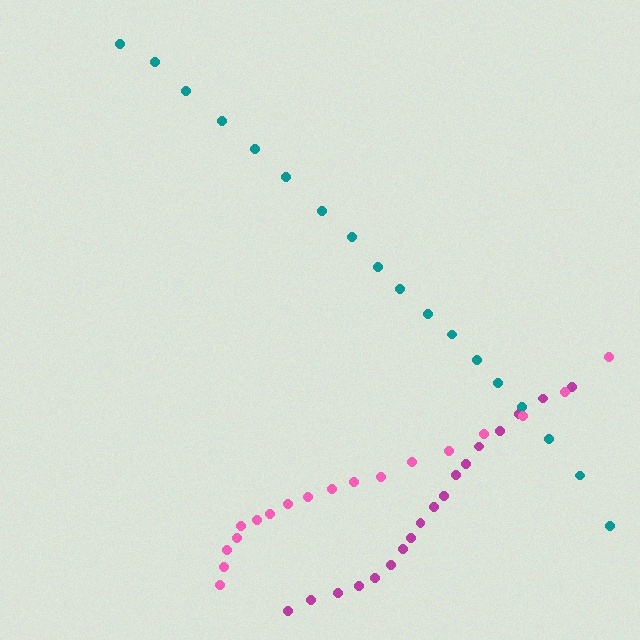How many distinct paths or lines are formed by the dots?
There are 3 distinct paths.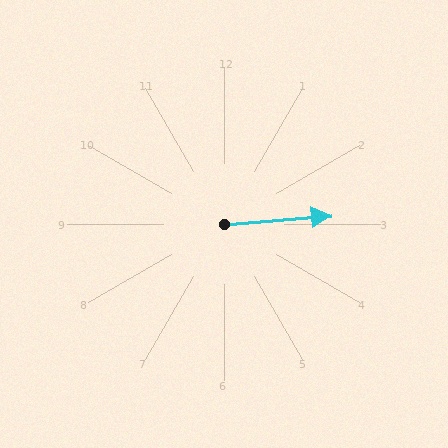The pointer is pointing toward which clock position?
Roughly 3 o'clock.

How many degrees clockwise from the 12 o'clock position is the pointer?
Approximately 86 degrees.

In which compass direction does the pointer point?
East.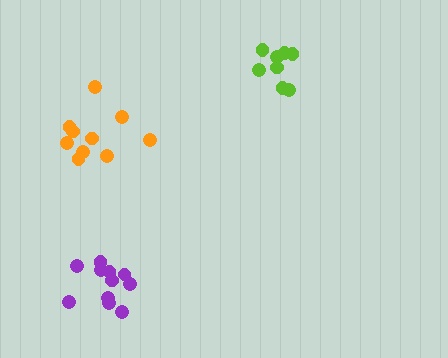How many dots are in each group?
Group 1: 11 dots, Group 2: 10 dots, Group 3: 8 dots (29 total).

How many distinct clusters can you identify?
There are 3 distinct clusters.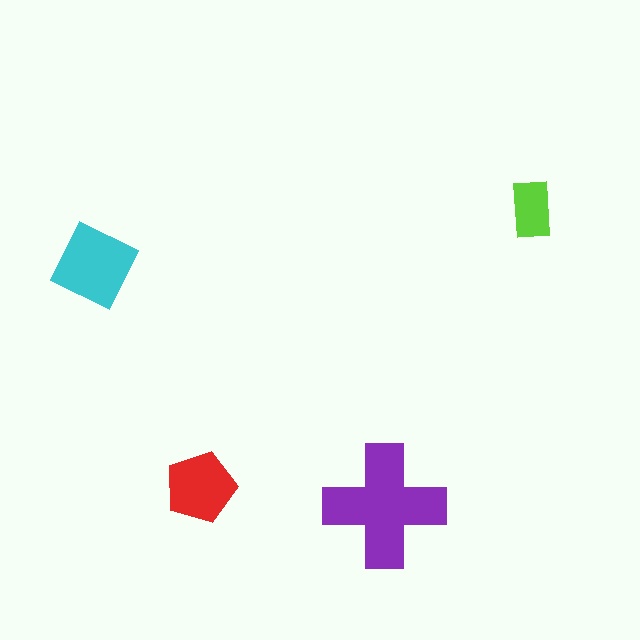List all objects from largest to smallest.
The purple cross, the cyan square, the red pentagon, the lime rectangle.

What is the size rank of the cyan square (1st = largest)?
2nd.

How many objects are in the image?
There are 4 objects in the image.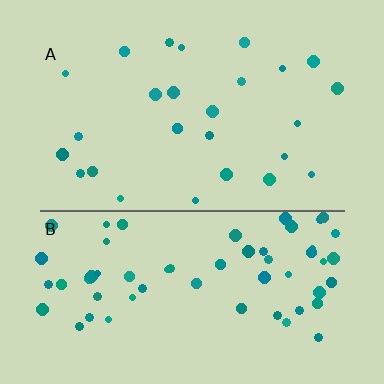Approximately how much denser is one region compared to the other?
Approximately 2.4× — region B over region A.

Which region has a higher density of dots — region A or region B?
B (the bottom).